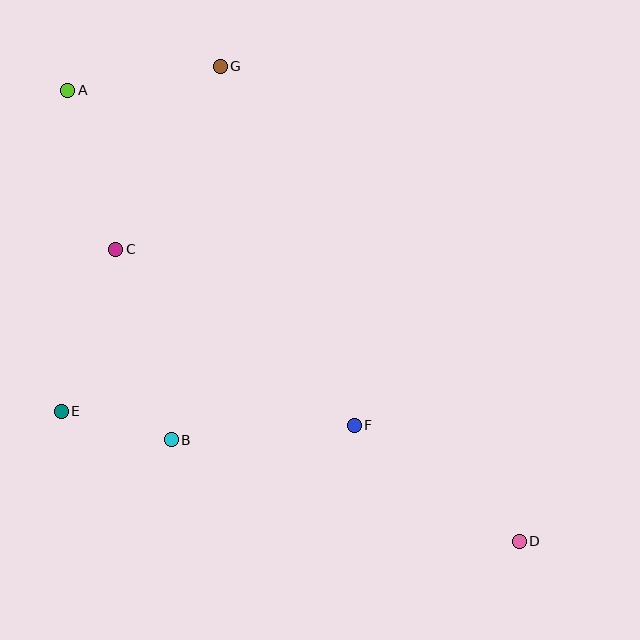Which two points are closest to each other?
Points B and E are closest to each other.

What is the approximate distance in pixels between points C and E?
The distance between C and E is approximately 171 pixels.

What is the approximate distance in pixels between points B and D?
The distance between B and D is approximately 362 pixels.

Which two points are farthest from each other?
Points A and D are farthest from each other.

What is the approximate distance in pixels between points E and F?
The distance between E and F is approximately 294 pixels.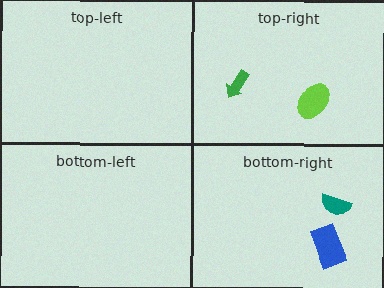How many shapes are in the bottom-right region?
2.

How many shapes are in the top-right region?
2.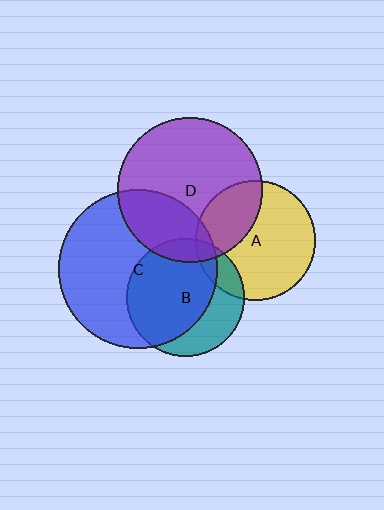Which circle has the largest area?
Circle C (blue).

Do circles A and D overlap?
Yes.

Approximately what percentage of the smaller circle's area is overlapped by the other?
Approximately 30%.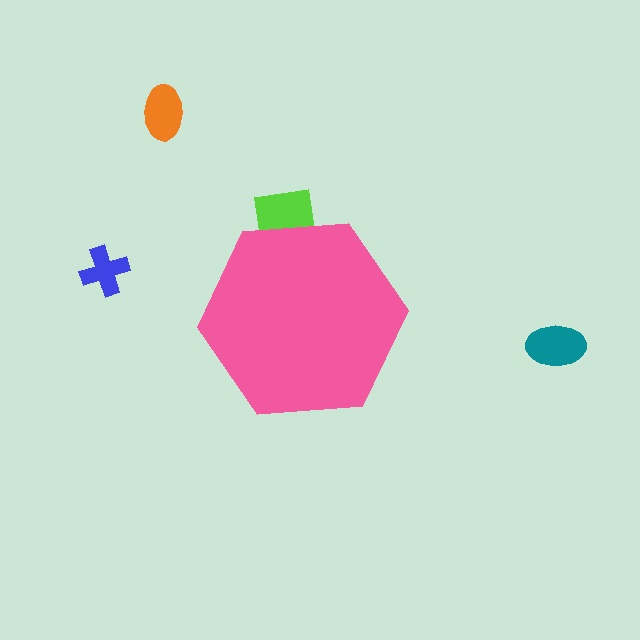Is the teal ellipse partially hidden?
No, the teal ellipse is fully visible.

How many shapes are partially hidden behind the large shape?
1 shape is partially hidden.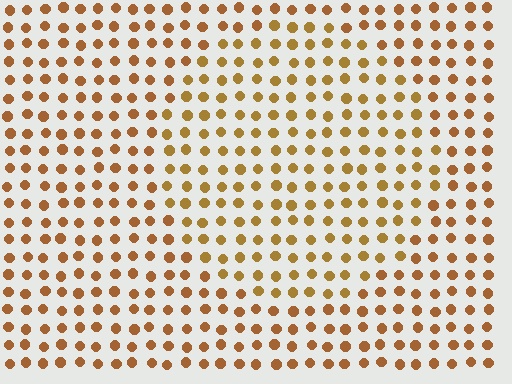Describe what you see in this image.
The image is filled with small brown elements in a uniform arrangement. A circle-shaped region is visible where the elements are tinted to a slightly different hue, forming a subtle color boundary.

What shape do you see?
I see a circle.